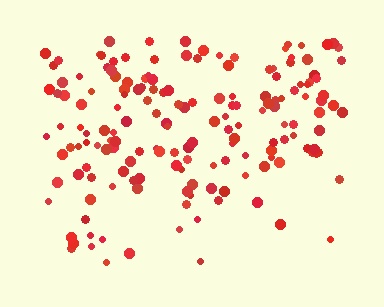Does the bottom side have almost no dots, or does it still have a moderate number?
Still a moderate number, just noticeably fewer than the top.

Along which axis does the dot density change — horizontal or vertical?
Vertical.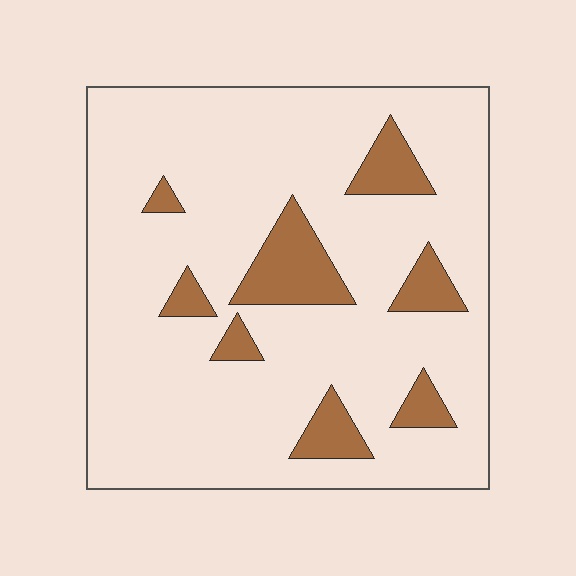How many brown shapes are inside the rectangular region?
8.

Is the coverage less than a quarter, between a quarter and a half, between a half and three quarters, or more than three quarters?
Less than a quarter.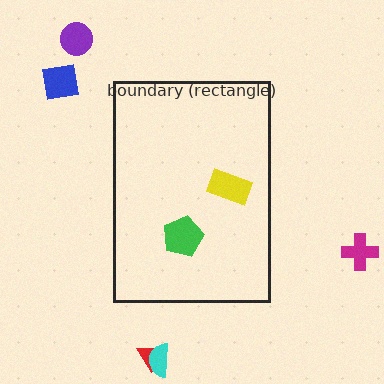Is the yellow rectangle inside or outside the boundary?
Inside.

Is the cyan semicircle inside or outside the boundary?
Outside.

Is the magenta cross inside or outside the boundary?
Outside.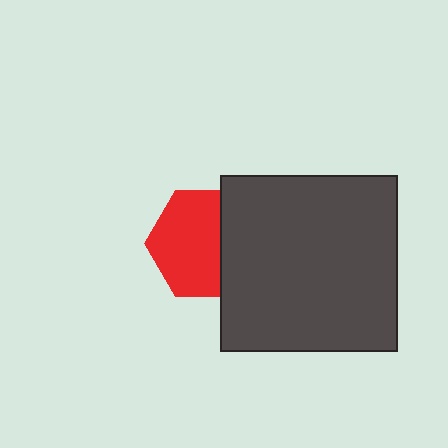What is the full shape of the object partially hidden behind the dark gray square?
The partially hidden object is a red hexagon.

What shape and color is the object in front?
The object in front is a dark gray square.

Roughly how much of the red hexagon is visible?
Most of it is visible (roughly 65%).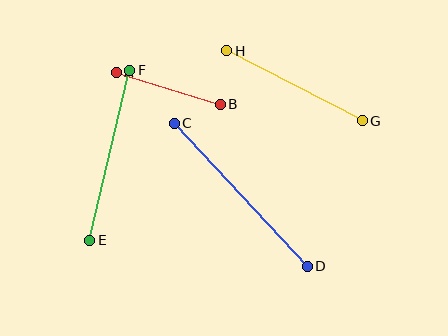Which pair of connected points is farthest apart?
Points C and D are farthest apart.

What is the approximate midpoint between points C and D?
The midpoint is at approximately (241, 195) pixels.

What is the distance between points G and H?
The distance is approximately 153 pixels.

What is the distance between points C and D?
The distance is approximately 195 pixels.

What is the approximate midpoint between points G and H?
The midpoint is at approximately (295, 86) pixels.